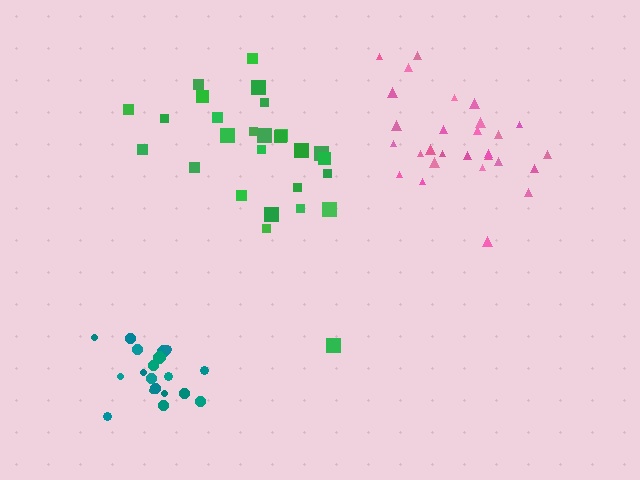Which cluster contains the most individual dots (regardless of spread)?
Pink (28).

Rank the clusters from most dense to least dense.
teal, pink, green.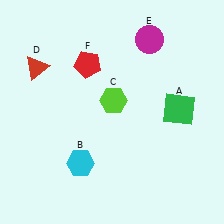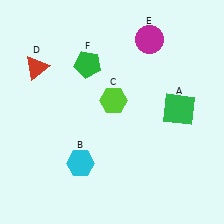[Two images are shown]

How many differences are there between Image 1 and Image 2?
There is 1 difference between the two images.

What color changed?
The pentagon (F) changed from red in Image 1 to green in Image 2.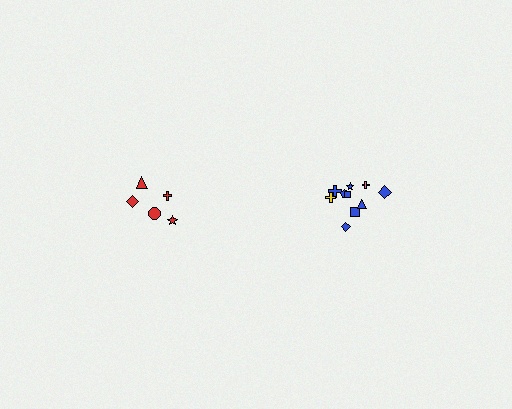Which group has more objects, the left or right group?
The right group.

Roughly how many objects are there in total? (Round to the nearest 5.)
Roughly 15 objects in total.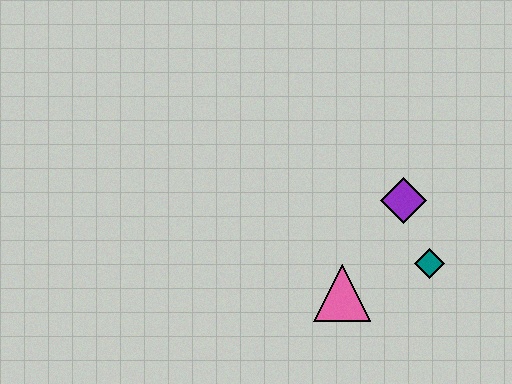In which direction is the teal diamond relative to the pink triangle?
The teal diamond is to the right of the pink triangle.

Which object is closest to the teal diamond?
The purple diamond is closest to the teal diamond.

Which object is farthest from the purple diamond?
The pink triangle is farthest from the purple diamond.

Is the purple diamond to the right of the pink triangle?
Yes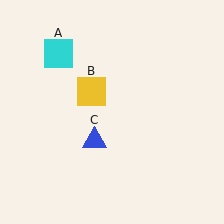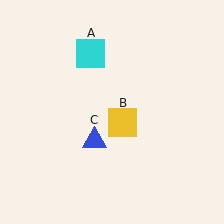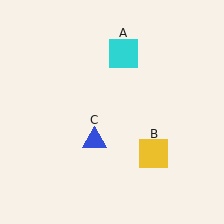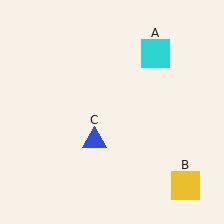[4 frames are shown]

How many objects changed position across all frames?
2 objects changed position: cyan square (object A), yellow square (object B).